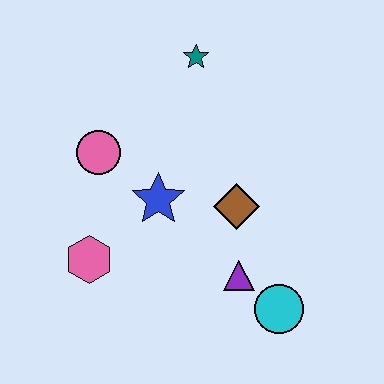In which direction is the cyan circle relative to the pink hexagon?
The cyan circle is to the right of the pink hexagon.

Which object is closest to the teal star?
The pink circle is closest to the teal star.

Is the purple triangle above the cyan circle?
Yes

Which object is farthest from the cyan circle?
The teal star is farthest from the cyan circle.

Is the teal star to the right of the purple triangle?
No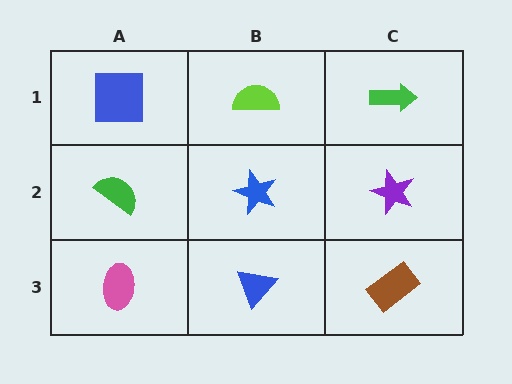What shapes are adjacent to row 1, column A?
A green semicircle (row 2, column A), a lime semicircle (row 1, column B).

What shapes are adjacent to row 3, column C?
A purple star (row 2, column C), a blue triangle (row 3, column B).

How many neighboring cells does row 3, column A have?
2.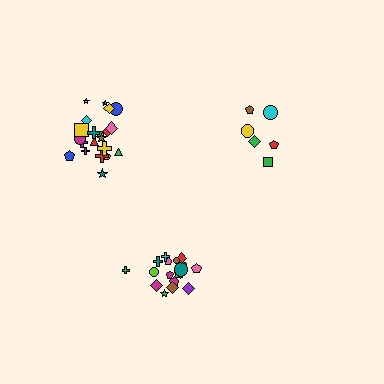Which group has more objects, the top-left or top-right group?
The top-left group.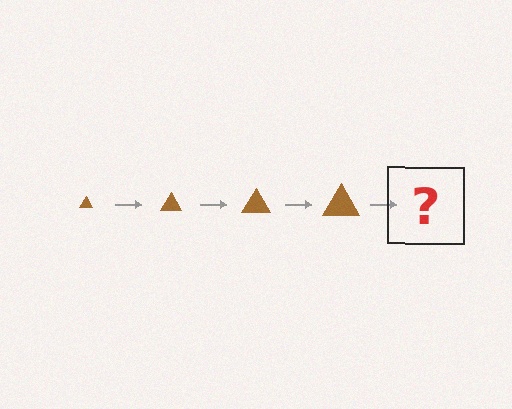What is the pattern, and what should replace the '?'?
The pattern is that the triangle gets progressively larger each step. The '?' should be a brown triangle, larger than the previous one.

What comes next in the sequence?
The next element should be a brown triangle, larger than the previous one.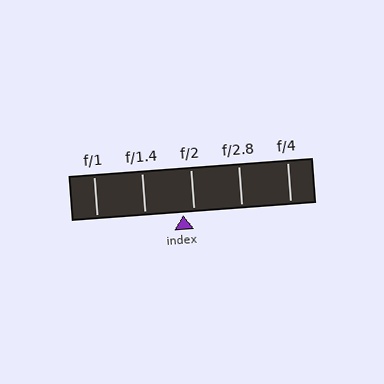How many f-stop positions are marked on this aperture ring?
There are 5 f-stop positions marked.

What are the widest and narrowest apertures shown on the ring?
The widest aperture shown is f/1 and the narrowest is f/4.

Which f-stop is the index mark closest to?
The index mark is closest to f/2.